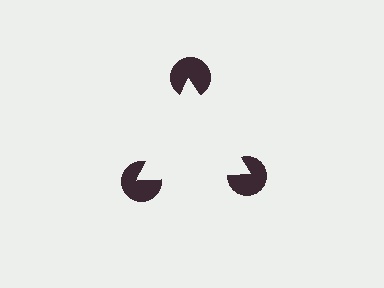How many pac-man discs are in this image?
There are 3 — one at each vertex of the illusory triangle.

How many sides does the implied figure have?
3 sides.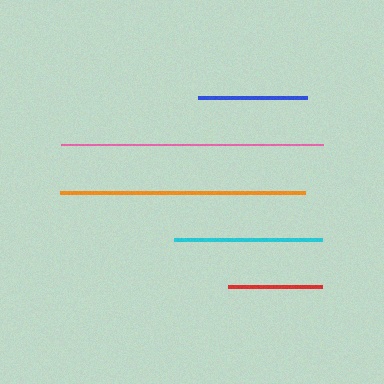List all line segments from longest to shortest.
From longest to shortest: pink, orange, cyan, blue, red.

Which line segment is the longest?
The pink line is the longest at approximately 262 pixels.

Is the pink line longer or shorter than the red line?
The pink line is longer than the red line.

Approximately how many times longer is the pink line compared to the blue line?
The pink line is approximately 2.4 times the length of the blue line.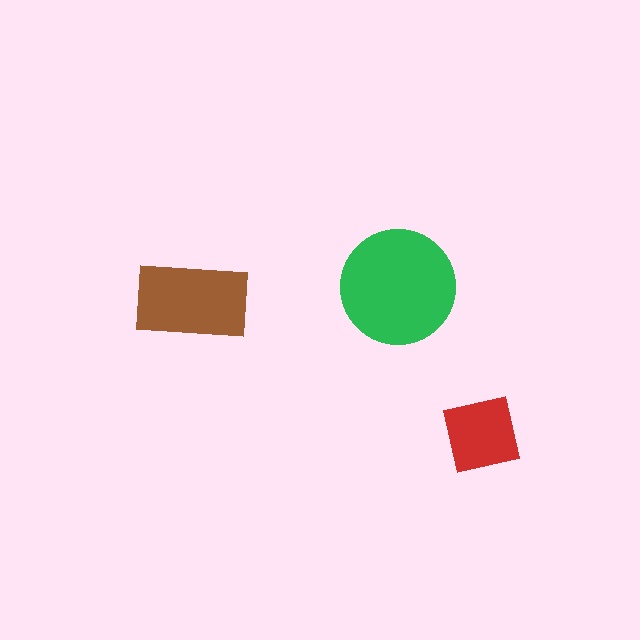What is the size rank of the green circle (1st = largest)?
1st.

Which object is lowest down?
The red square is bottommost.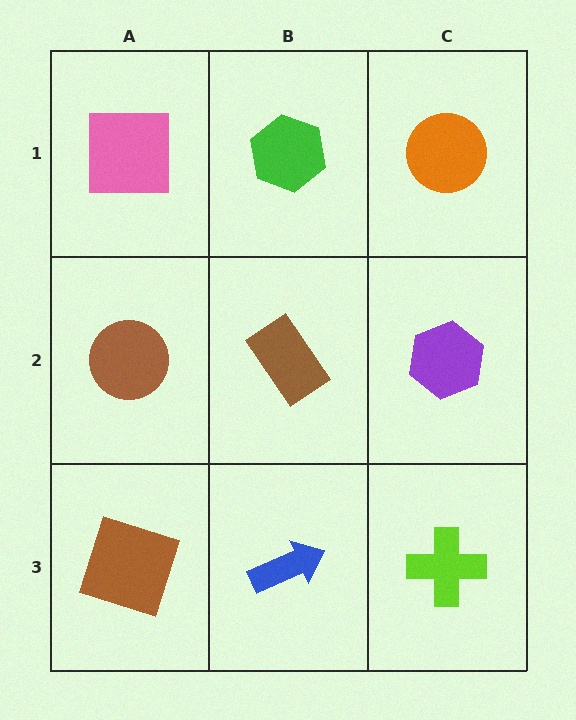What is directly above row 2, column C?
An orange circle.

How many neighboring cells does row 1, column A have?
2.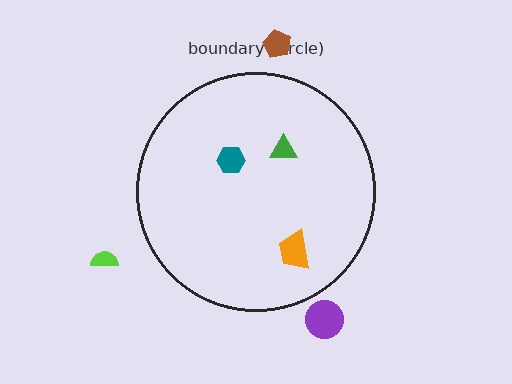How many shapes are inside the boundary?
3 inside, 3 outside.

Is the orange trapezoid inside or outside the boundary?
Inside.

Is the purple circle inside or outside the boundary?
Outside.